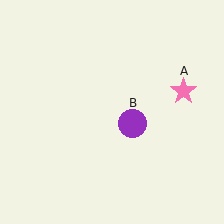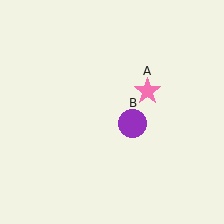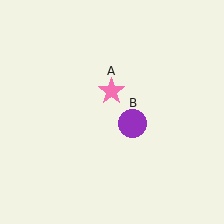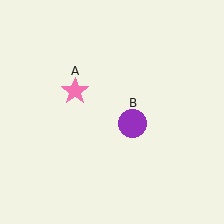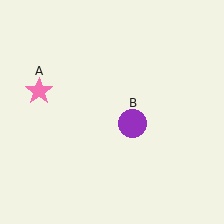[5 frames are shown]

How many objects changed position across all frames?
1 object changed position: pink star (object A).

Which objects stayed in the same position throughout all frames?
Purple circle (object B) remained stationary.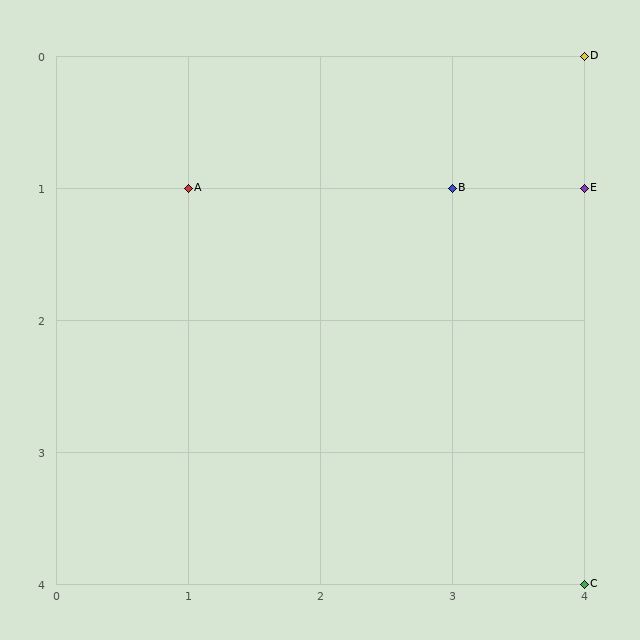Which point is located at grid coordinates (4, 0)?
Point D is at (4, 0).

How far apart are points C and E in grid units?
Points C and E are 3 rows apart.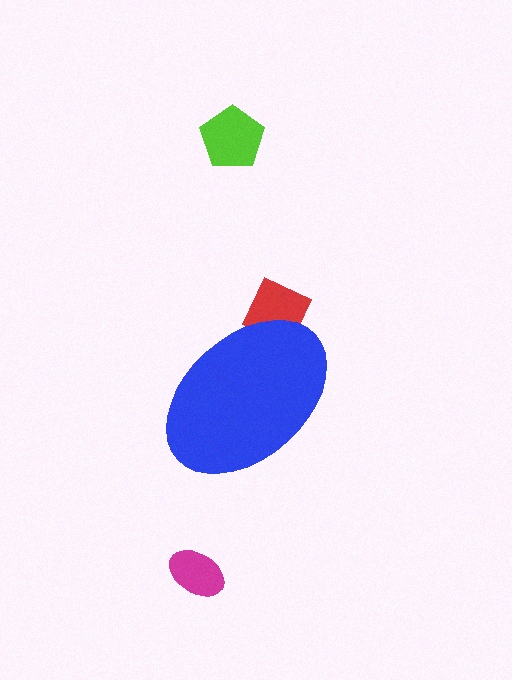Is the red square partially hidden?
Yes, the red square is partially hidden behind the blue ellipse.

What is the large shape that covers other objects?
A blue ellipse.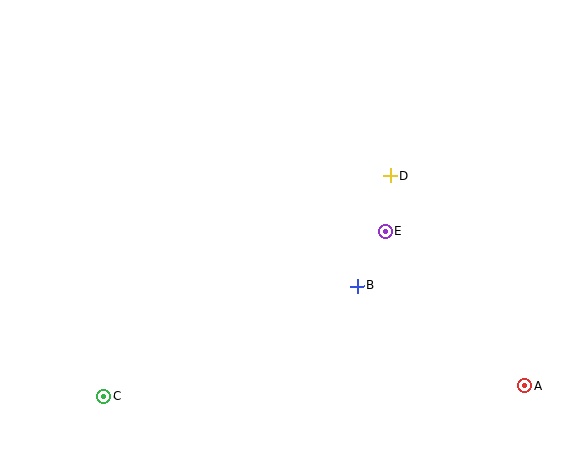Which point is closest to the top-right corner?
Point D is closest to the top-right corner.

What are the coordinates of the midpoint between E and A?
The midpoint between E and A is at (455, 309).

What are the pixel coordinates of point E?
Point E is at (385, 231).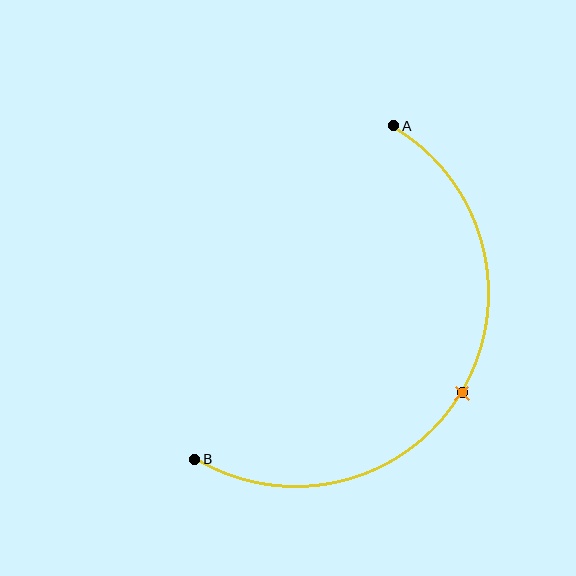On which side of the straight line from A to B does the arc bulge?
The arc bulges to the right of the straight line connecting A and B.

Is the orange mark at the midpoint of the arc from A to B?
Yes. The orange mark lies on the arc at equal arc-length from both A and B — it is the arc midpoint.